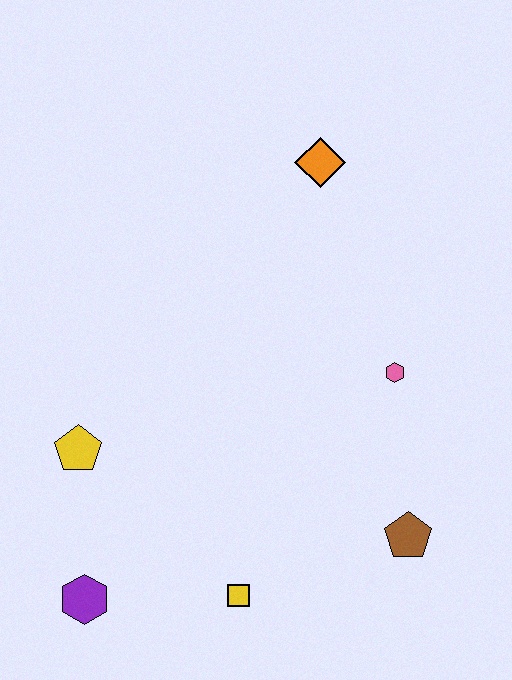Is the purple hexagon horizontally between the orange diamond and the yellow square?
No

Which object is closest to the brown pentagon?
The pink hexagon is closest to the brown pentagon.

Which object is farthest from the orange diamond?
The purple hexagon is farthest from the orange diamond.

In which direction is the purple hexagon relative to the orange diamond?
The purple hexagon is below the orange diamond.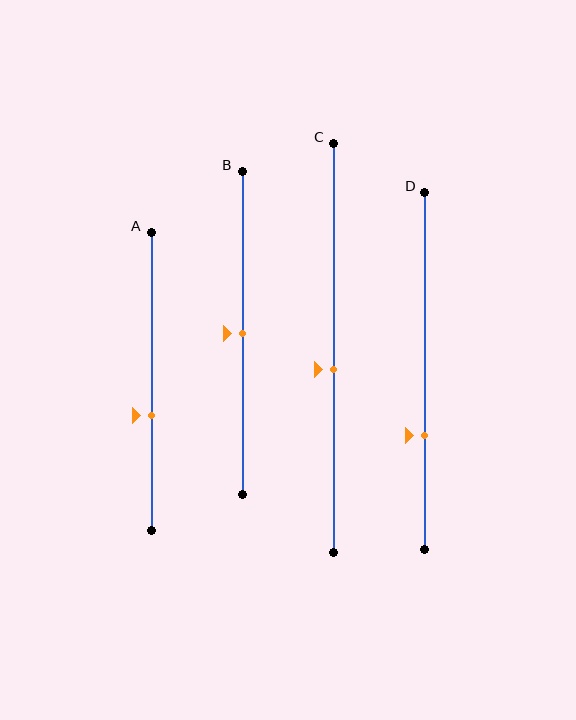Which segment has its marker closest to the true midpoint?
Segment B has its marker closest to the true midpoint.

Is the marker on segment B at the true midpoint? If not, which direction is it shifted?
Yes, the marker on segment B is at the true midpoint.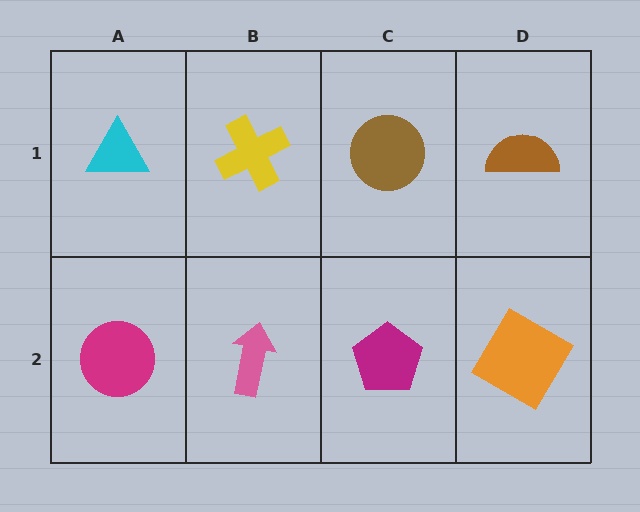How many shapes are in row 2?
4 shapes.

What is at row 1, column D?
A brown semicircle.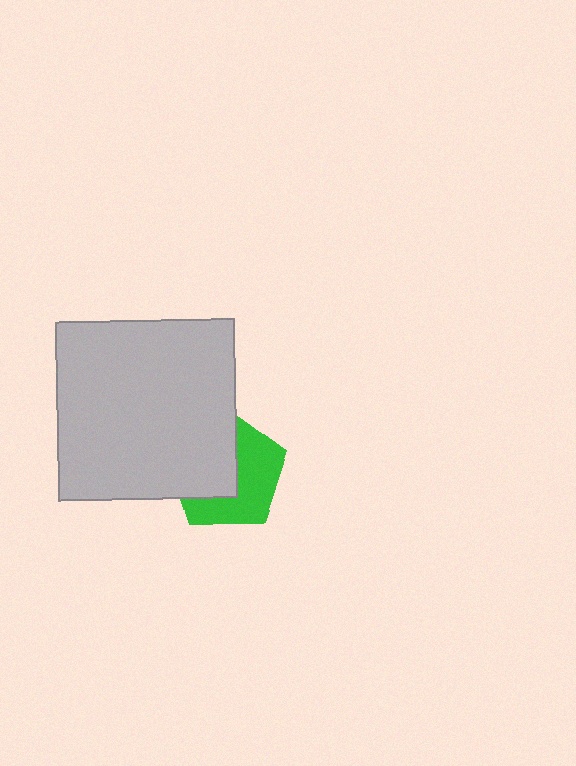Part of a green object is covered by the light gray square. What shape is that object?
It is a pentagon.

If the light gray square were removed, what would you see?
You would see the complete green pentagon.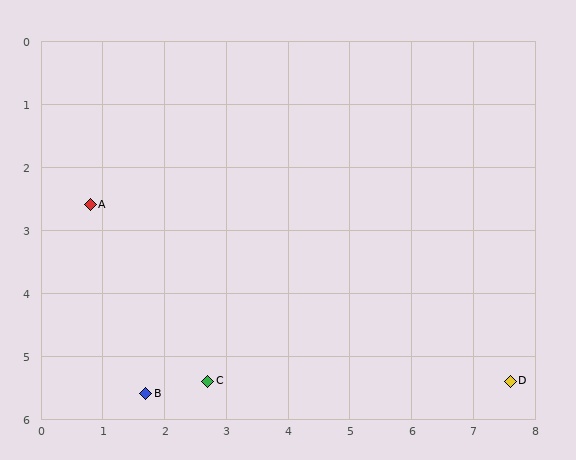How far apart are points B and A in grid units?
Points B and A are about 3.1 grid units apart.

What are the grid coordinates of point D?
Point D is at approximately (7.6, 5.4).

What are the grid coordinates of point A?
Point A is at approximately (0.8, 2.6).